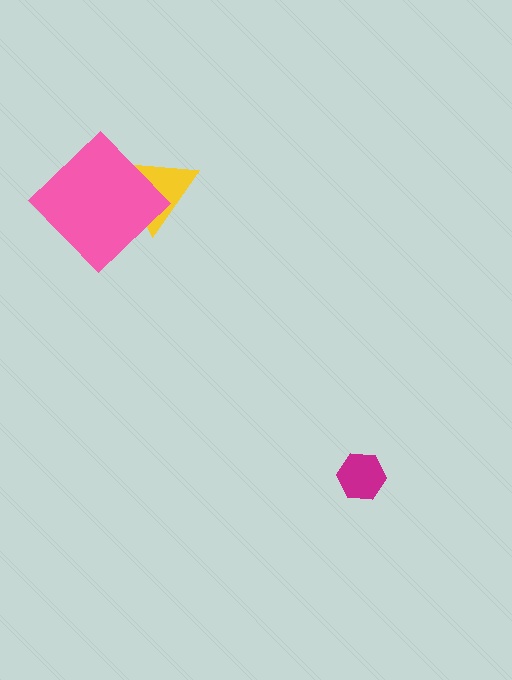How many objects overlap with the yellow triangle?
1 object overlaps with the yellow triangle.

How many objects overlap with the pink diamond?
1 object overlaps with the pink diamond.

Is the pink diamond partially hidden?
No, no other shape covers it.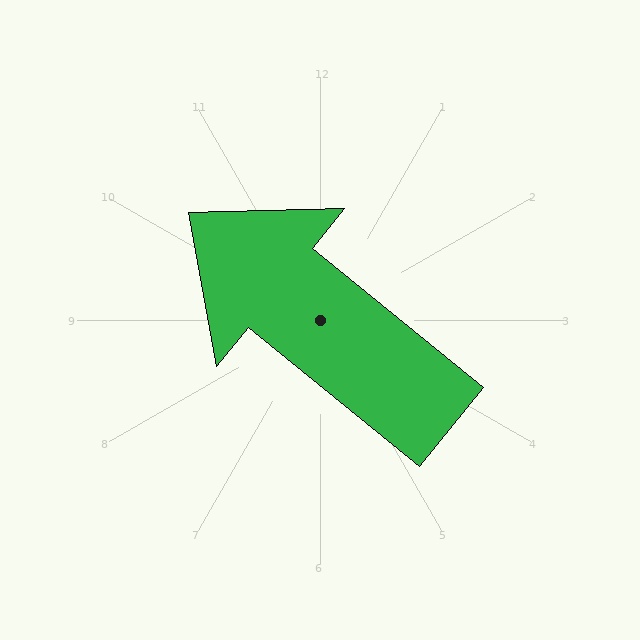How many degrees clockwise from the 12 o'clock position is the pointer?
Approximately 309 degrees.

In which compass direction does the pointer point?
Northwest.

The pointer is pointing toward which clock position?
Roughly 10 o'clock.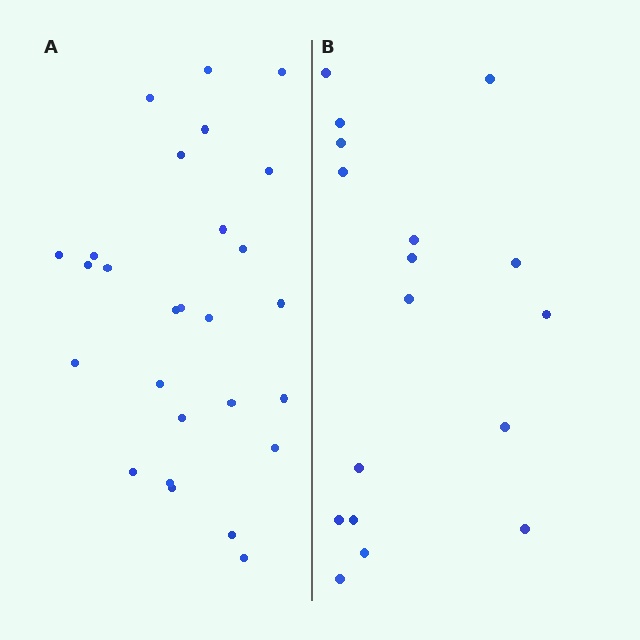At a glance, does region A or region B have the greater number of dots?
Region A (the left region) has more dots.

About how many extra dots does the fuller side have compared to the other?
Region A has roughly 10 or so more dots than region B.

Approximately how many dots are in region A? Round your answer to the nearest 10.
About 30 dots. (The exact count is 27, which rounds to 30.)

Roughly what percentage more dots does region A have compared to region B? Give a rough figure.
About 60% more.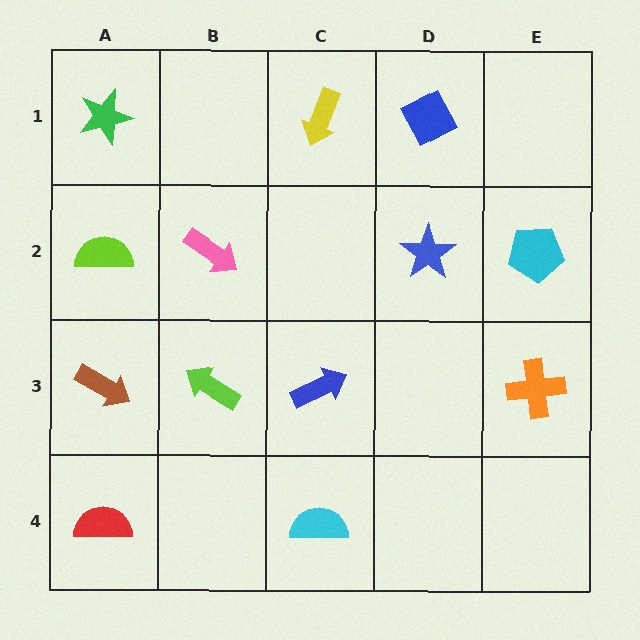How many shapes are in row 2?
4 shapes.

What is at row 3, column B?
A lime arrow.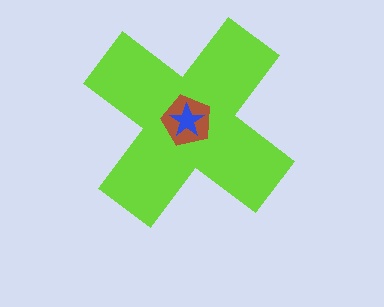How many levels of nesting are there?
3.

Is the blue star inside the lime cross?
Yes.